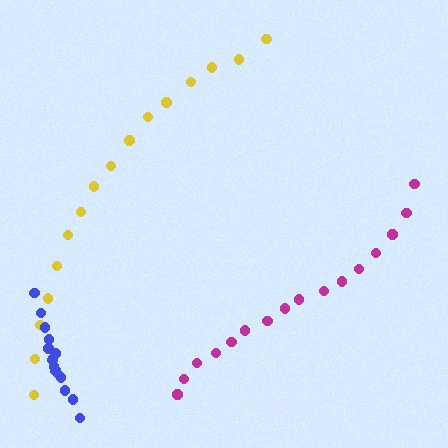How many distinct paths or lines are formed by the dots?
There are 3 distinct paths.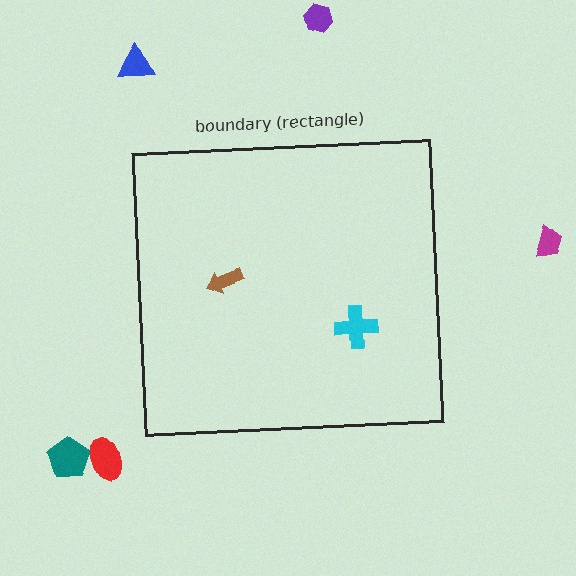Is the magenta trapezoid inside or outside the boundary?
Outside.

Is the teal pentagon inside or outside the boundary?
Outside.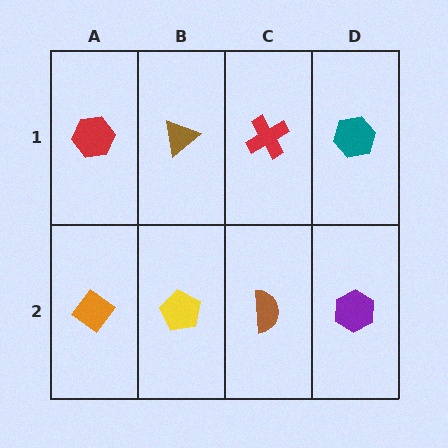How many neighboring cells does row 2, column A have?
2.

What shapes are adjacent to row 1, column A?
An orange diamond (row 2, column A), a brown triangle (row 1, column B).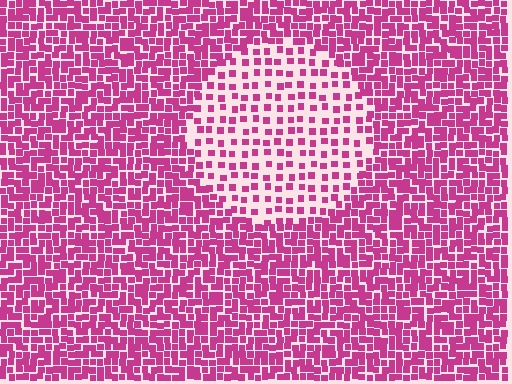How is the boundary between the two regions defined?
The boundary is defined by a change in element density (approximately 2.3x ratio). All elements are the same color, size, and shape.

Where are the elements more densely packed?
The elements are more densely packed outside the circle boundary.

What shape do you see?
I see a circle.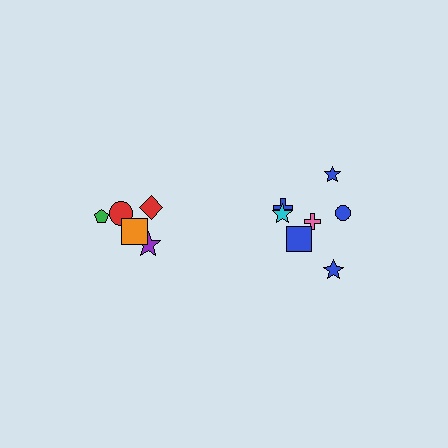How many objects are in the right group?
There are 7 objects.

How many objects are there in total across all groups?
There are 12 objects.